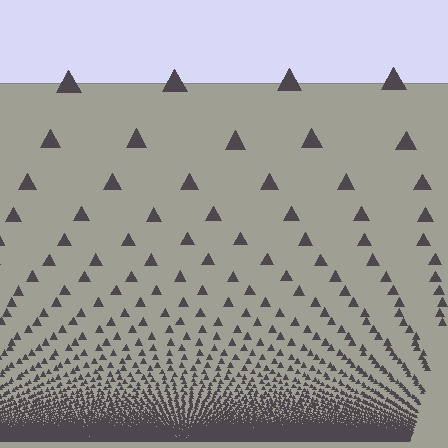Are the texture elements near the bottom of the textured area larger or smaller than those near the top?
Smaller. The gradient is inverted — elements near the bottom are smaller and denser.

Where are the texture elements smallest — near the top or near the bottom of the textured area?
Near the bottom.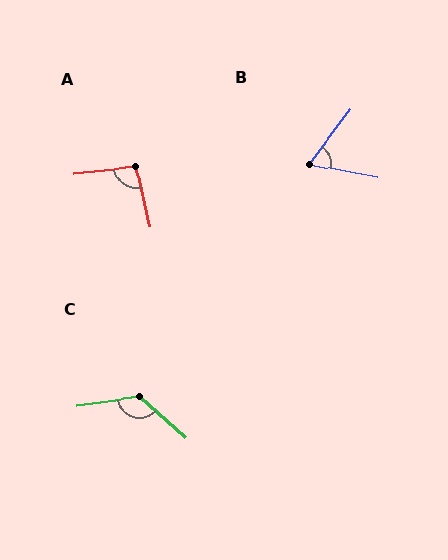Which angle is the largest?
C, at approximately 130 degrees.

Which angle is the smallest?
B, at approximately 64 degrees.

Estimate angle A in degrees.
Approximately 96 degrees.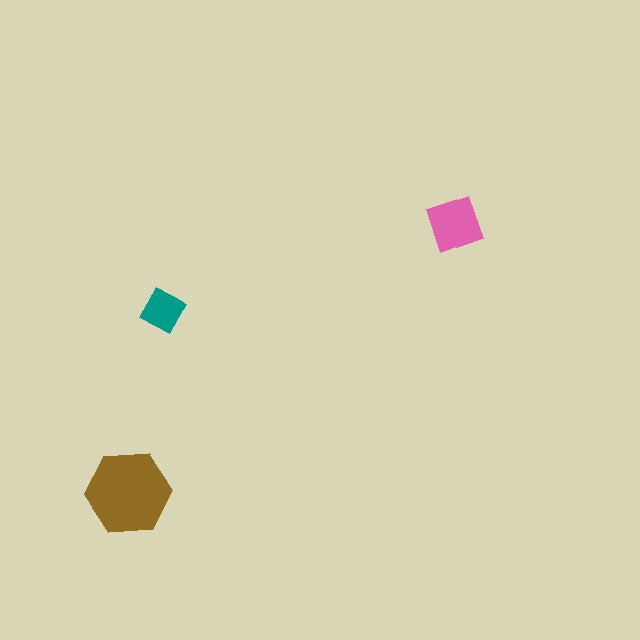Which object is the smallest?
The teal diamond.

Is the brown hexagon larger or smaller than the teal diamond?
Larger.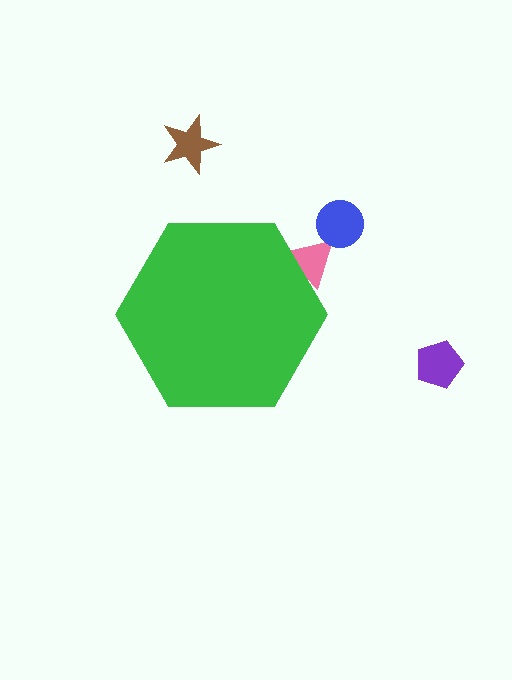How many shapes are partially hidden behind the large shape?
1 shape is partially hidden.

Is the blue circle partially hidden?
No, the blue circle is fully visible.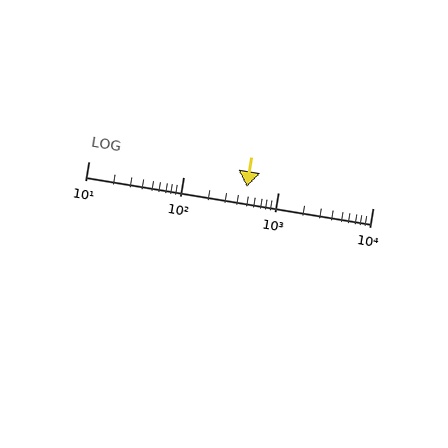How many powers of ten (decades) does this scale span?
The scale spans 3 decades, from 10 to 10000.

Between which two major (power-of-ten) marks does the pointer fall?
The pointer is between 100 and 1000.